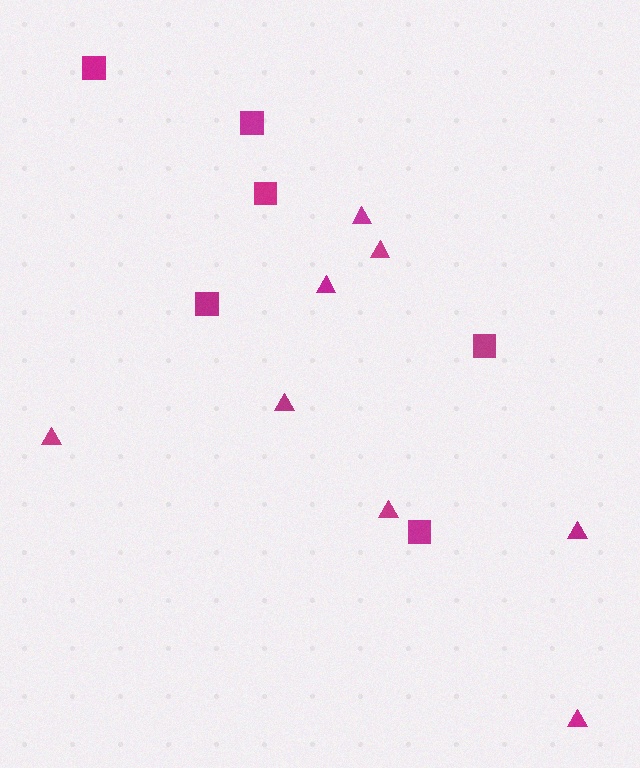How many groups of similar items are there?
There are 2 groups: one group of triangles (8) and one group of squares (6).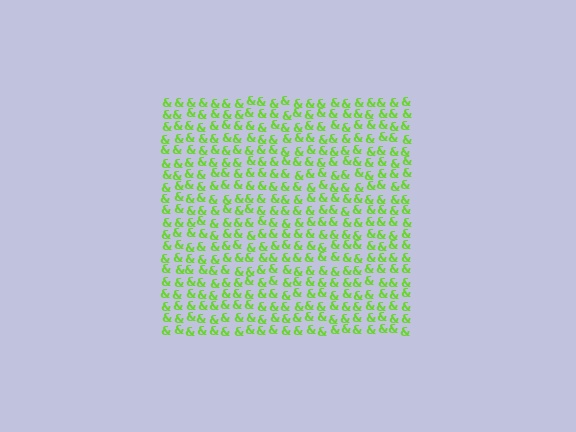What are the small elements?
The small elements are ampersands.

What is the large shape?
The large shape is a square.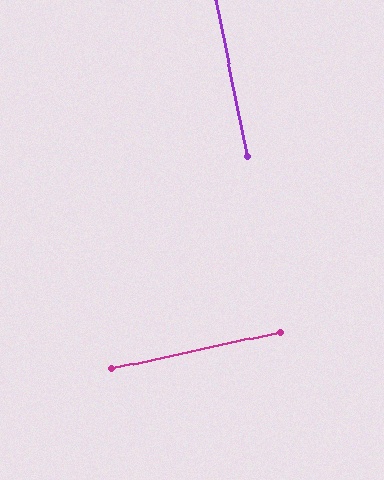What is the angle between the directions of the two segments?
Approximately 89 degrees.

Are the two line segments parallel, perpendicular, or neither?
Perpendicular — they meet at approximately 89°.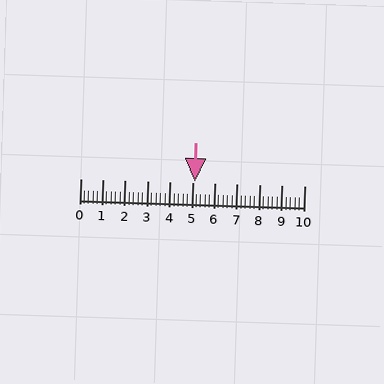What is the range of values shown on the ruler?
The ruler shows values from 0 to 10.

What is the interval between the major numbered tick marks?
The major tick marks are spaced 1 units apart.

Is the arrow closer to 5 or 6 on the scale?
The arrow is closer to 5.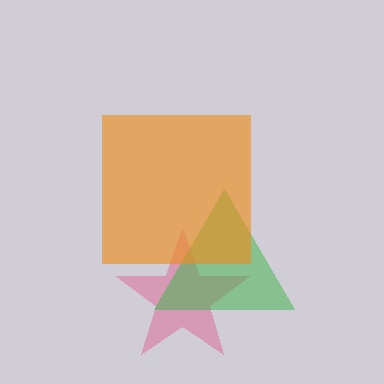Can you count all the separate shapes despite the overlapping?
Yes, there are 3 separate shapes.